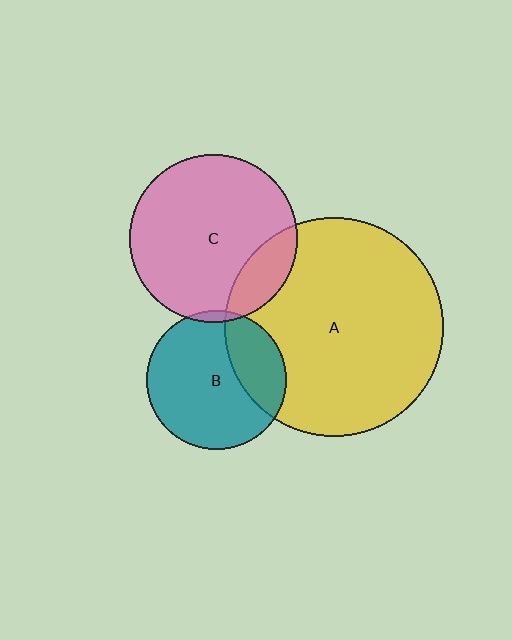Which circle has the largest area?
Circle A (yellow).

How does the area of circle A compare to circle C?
Approximately 1.7 times.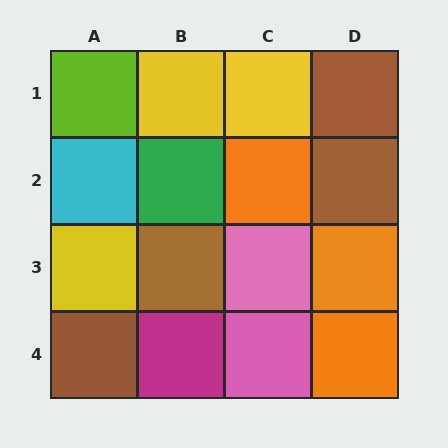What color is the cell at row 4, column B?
Magenta.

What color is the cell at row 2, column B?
Green.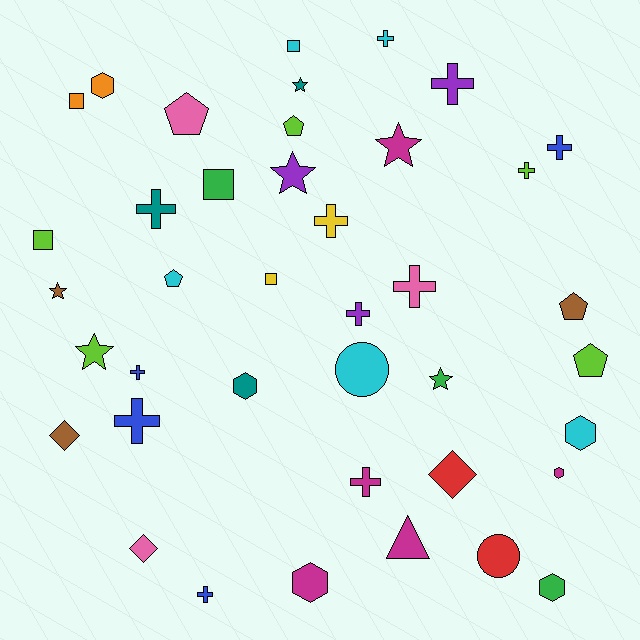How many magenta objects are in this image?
There are 5 magenta objects.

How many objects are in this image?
There are 40 objects.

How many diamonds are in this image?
There are 3 diamonds.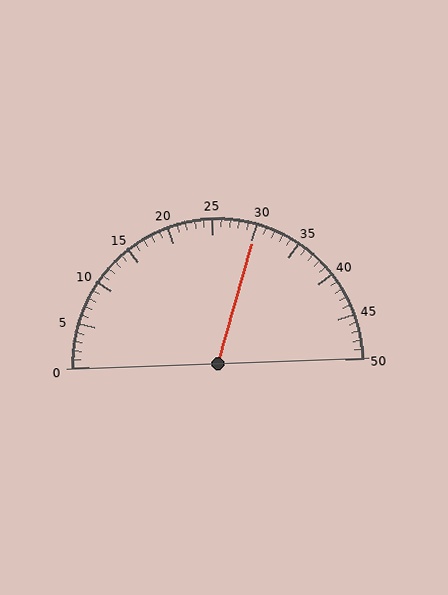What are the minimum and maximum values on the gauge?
The gauge ranges from 0 to 50.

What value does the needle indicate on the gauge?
The needle indicates approximately 30.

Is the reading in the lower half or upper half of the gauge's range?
The reading is in the upper half of the range (0 to 50).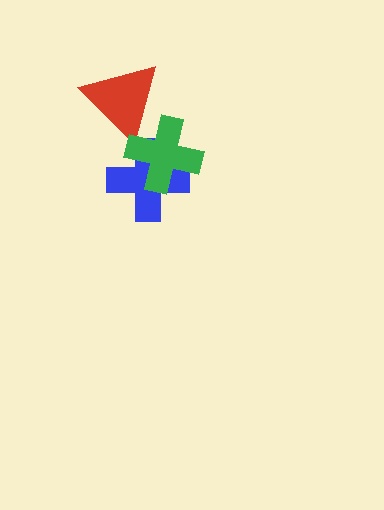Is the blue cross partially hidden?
Yes, it is partially covered by another shape.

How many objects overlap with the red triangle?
1 object overlaps with the red triangle.